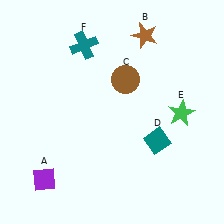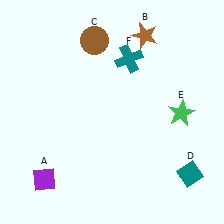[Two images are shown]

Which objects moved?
The objects that moved are: the brown circle (C), the teal diamond (D), the teal cross (F).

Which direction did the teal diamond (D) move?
The teal diamond (D) moved down.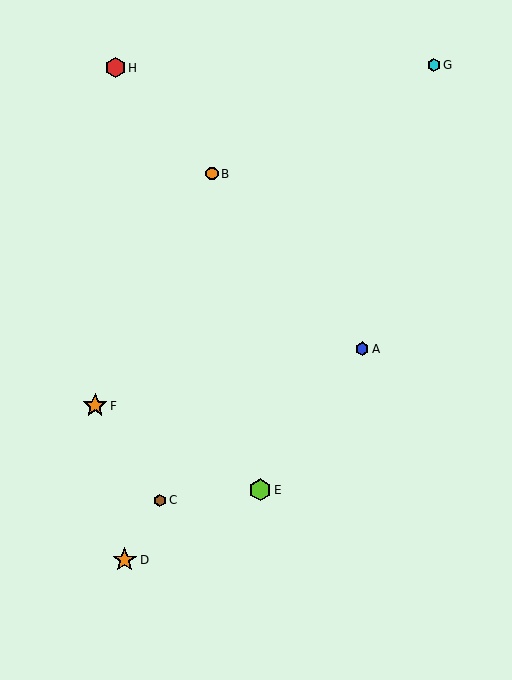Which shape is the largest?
The orange star (labeled D) is the largest.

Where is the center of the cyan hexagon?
The center of the cyan hexagon is at (434, 65).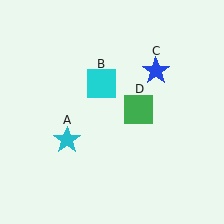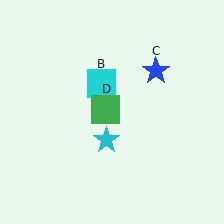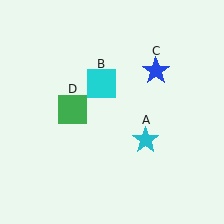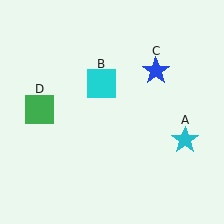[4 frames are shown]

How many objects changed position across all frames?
2 objects changed position: cyan star (object A), green square (object D).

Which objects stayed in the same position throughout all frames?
Cyan square (object B) and blue star (object C) remained stationary.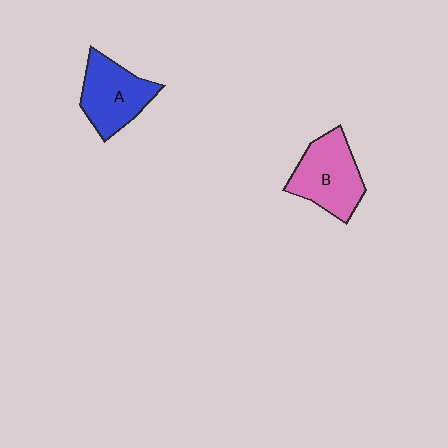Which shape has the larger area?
Shape B (pink).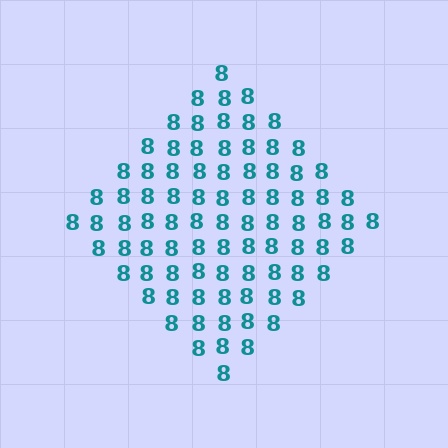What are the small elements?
The small elements are digit 8's.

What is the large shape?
The large shape is a diamond.